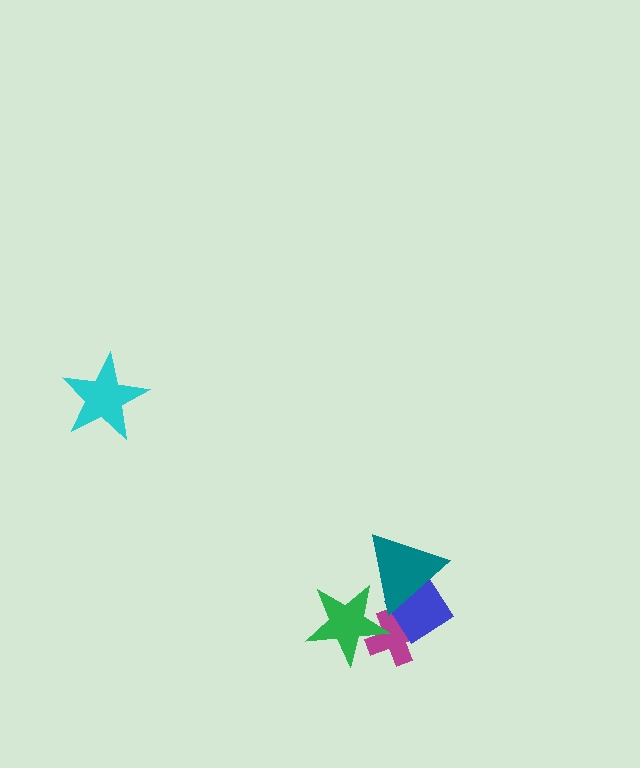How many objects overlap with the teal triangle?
3 objects overlap with the teal triangle.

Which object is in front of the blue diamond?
The teal triangle is in front of the blue diamond.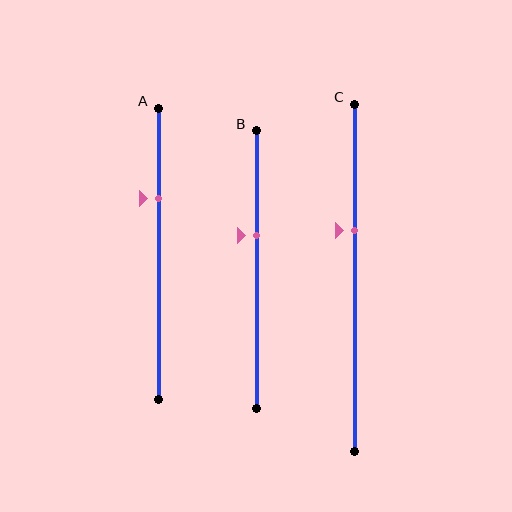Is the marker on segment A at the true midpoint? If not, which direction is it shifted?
No, the marker on segment A is shifted upward by about 19% of the segment length.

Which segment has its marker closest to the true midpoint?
Segment B has its marker closest to the true midpoint.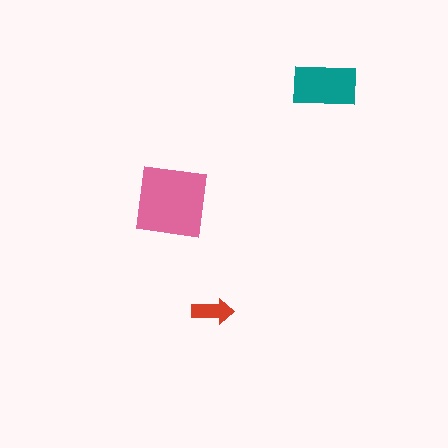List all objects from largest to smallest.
The pink square, the teal rectangle, the red arrow.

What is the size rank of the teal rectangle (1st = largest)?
2nd.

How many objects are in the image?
There are 3 objects in the image.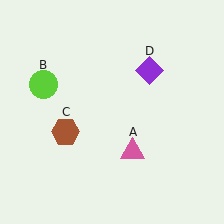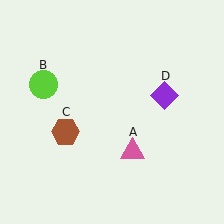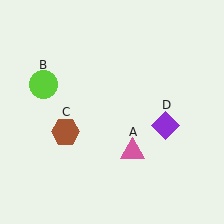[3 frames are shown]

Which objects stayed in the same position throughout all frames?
Pink triangle (object A) and lime circle (object B) and brown hexagon (object C) remained stationary.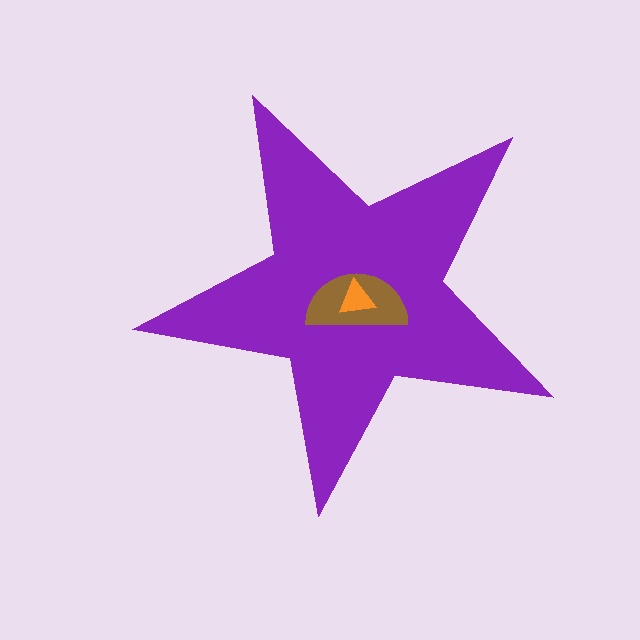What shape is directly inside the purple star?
The brown semicircle.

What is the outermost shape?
The purple star.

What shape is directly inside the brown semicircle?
The orange triangle.